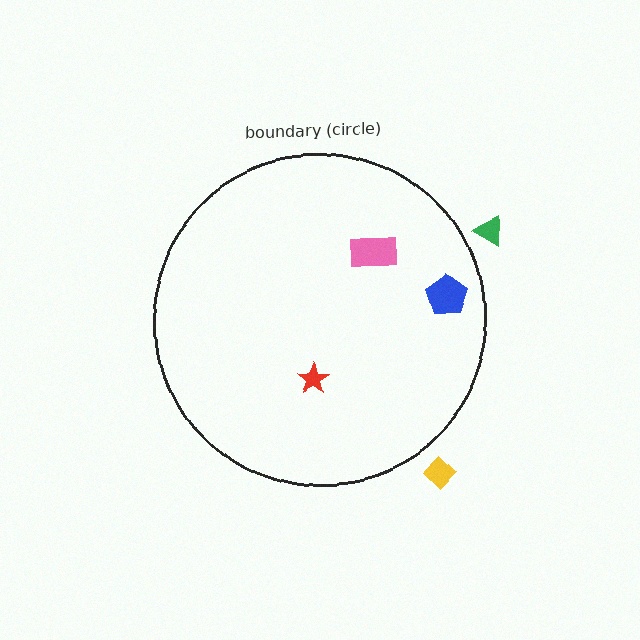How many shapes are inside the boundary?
3 inside, 2 outside.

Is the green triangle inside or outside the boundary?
Outside.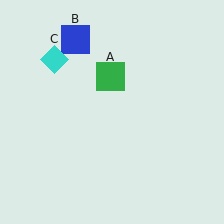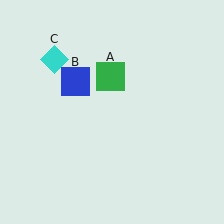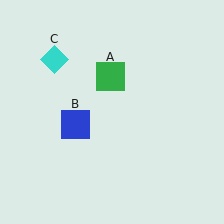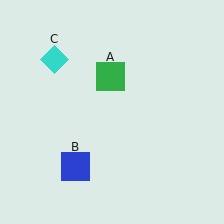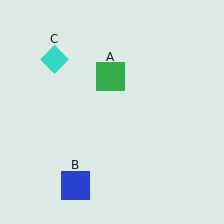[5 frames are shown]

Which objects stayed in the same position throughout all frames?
Green square (object A) and cyan diamond (object C) remained stationary.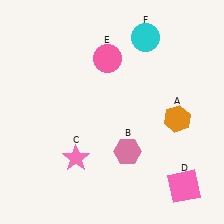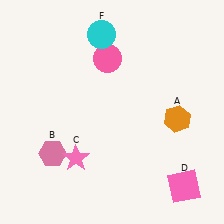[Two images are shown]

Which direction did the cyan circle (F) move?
The cyan circle (F) moved left.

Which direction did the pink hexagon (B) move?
The pink hexagon (B) moved left.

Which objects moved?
The objects that moved are: the pink hexagon (B), the cyan circle (F).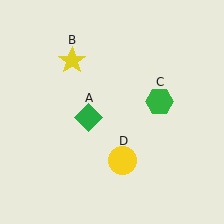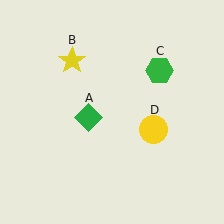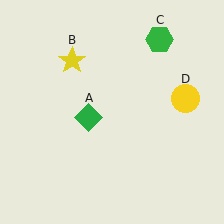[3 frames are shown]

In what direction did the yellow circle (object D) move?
The yellow circle (object D) moved up and to the right.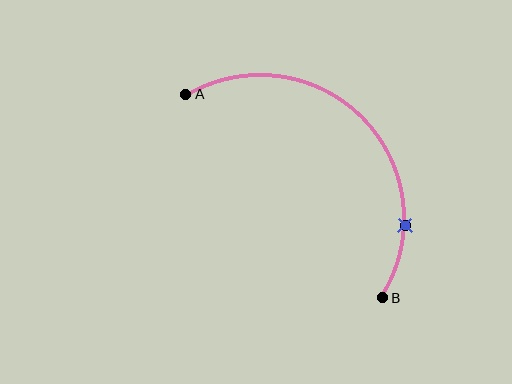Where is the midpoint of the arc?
The arc midpoint is the point on the curve farthest from the straight line joining A and B. It sits above and to the right of that line.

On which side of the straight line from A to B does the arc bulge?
The arc bulges above and to the right of the straight line connecting A and B.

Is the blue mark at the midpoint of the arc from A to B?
No. The blue mark lies on the arc but is closer to endpoint B. The arc midpoint would be at the point on the curve equidistant along the arc from both A and B.